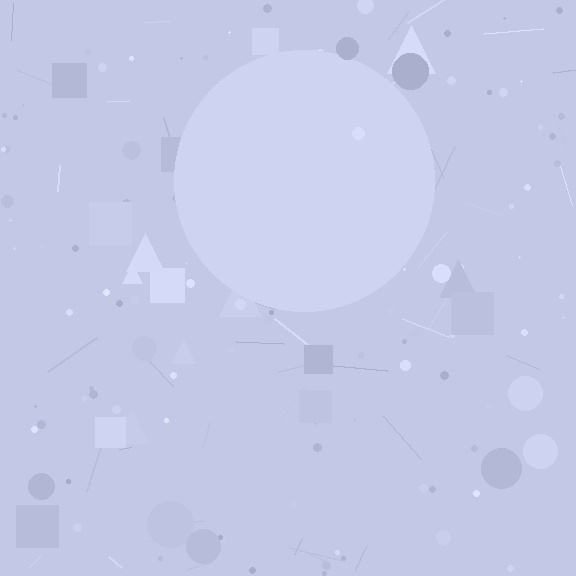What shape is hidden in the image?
A circle is hidden in the image.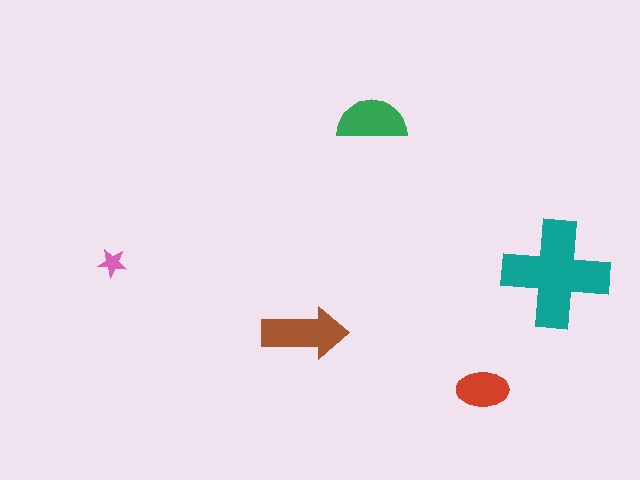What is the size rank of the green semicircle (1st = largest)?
3rd.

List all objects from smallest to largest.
The pink star, the red ellipse, the green semicircle, the brown arrow, the teal cross.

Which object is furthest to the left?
The pink star is leftmost.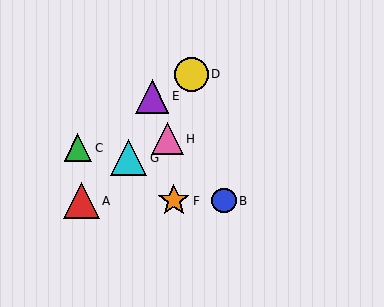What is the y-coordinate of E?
Object E is at y≈96.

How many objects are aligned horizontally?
3 objects (A, B, F) are aligned horizontally.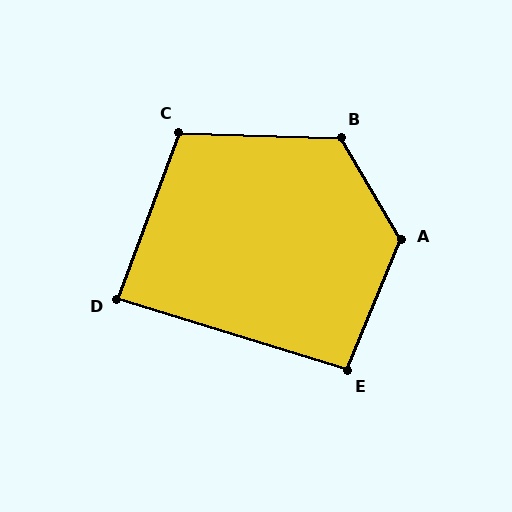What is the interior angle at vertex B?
Approximately 122 degrees (obtuse).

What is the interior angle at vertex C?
Approximately 108 degrees (obtuse).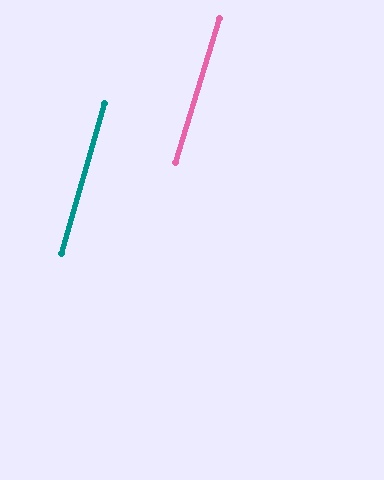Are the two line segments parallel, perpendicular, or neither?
Parallel — their directions differ by only 1.0°.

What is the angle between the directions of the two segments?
Approximately 1 degree.